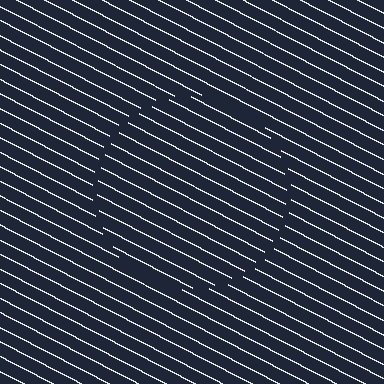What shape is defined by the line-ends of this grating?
An illusory circle. The interior of the shape contains the same grating, shifted by half a period — the contour is defined by the phase discontinuity where line-ends from the inner and outer gratings abut.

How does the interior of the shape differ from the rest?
The interior of the shape contains the same grating, shifted by half a period — the contour is defined by the phase discontinuity where line-ends from the inner and outer gratings abut.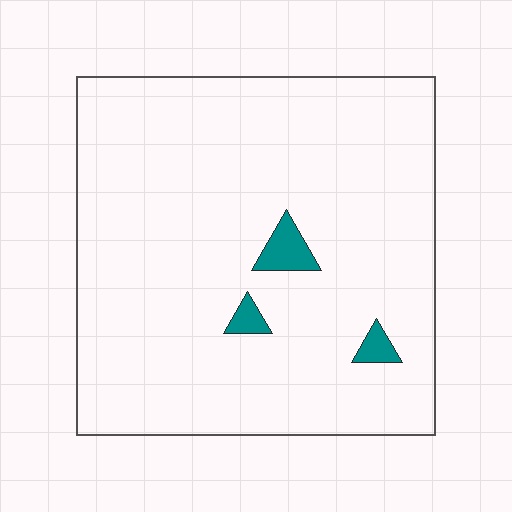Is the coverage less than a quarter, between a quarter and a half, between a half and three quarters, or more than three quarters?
Less than a quarter.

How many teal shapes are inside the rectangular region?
3.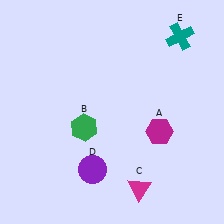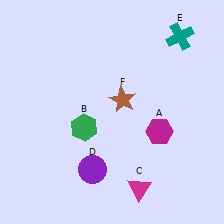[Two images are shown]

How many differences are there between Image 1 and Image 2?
There is 1 difference between the two images.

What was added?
A brown star (F) was added in Image 2.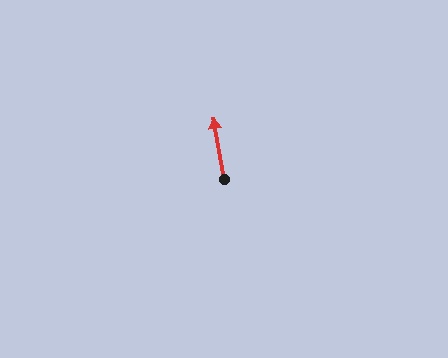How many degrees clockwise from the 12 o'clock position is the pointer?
Approximately 350 degrees.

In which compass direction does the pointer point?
North.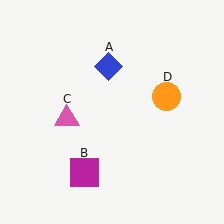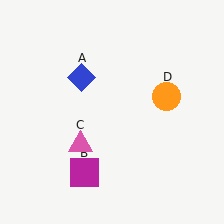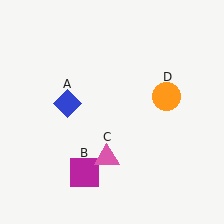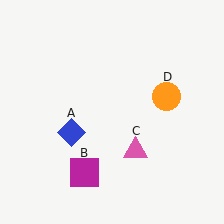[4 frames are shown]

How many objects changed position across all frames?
2 objects changed position: blue diamond (object A), pink triangle (object C).